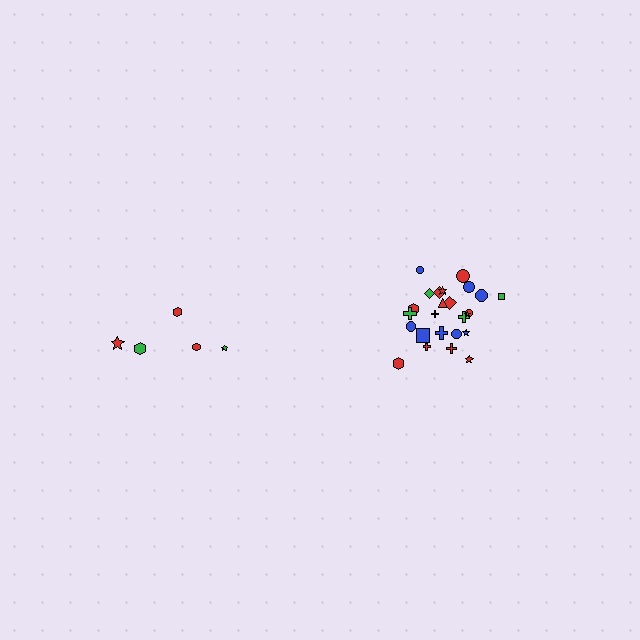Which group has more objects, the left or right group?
The right group.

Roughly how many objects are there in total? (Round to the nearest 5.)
Roughly 30 objects in total.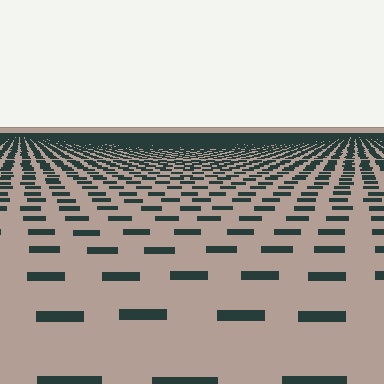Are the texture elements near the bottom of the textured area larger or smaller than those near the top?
Larger. Near the bottom, elements are closer to the viewer and appear at a bigger on-screen size.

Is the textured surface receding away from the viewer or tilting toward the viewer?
The surface is receding away from the viewer. Texture elements get smaller and denser toward the top.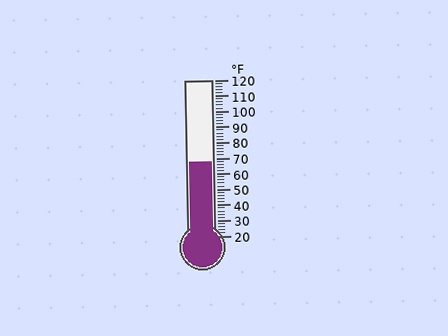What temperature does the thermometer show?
The thermometer shows approximately 68°F.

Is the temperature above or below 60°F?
The temperature is above 60°F.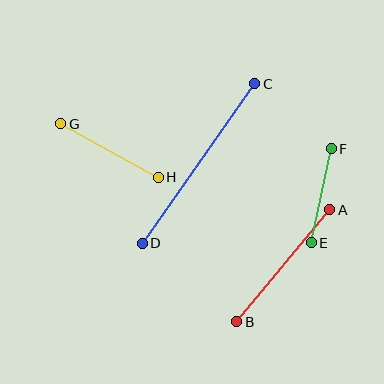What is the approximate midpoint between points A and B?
The midpoint is at approximately (283, 266) pixels.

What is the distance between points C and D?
The distance is approximately 195 pixels.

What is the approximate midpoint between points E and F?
The midpoint is at approximately (321, 196) pixels.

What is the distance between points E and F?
The distance is approximately 96 pixels.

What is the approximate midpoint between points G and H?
The midpoint is at approximately (109, 151) pixels.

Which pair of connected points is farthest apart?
Points C and D are farthest apart.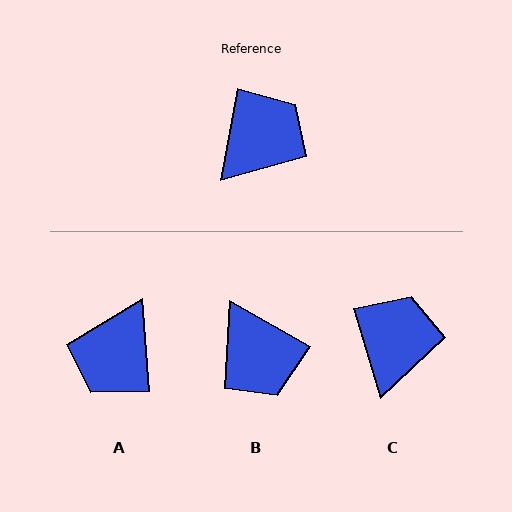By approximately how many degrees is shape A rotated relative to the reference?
Approximately 165 degrees clockwise.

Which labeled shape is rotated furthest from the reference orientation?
A, about 165 degrees away.